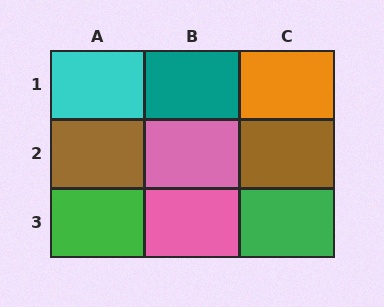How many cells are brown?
2 cells are brown.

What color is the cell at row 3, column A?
Green.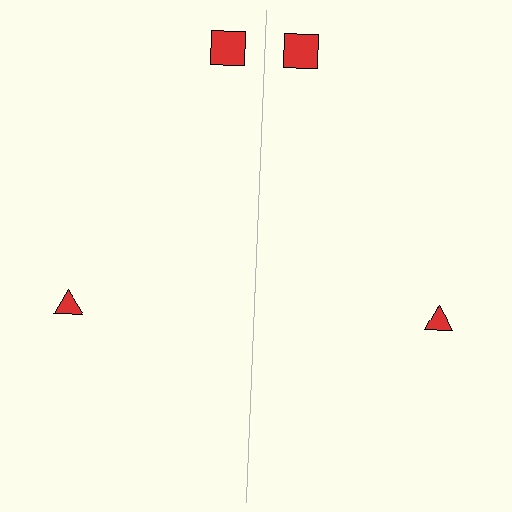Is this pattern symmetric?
Yes, this pattern has bilateral (reflection) symmetry.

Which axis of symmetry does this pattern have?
The pattern has a vertical axis of symmetry running through the center of the image.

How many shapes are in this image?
There are 4 shapes in this image.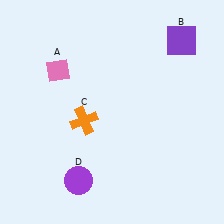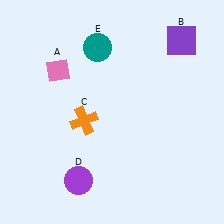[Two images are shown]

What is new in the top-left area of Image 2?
A teal circle (E) was added in the top-left area of Image 2.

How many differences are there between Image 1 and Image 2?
There is 1 difference between the two images.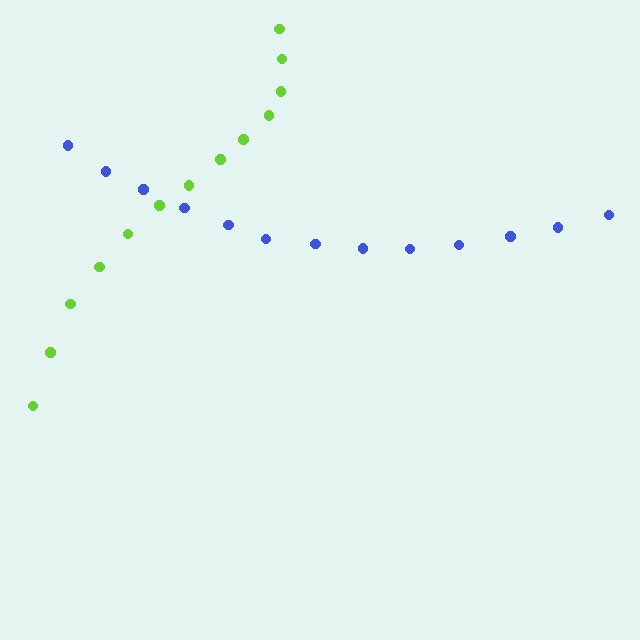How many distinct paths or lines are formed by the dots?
There are 2 distinct paths.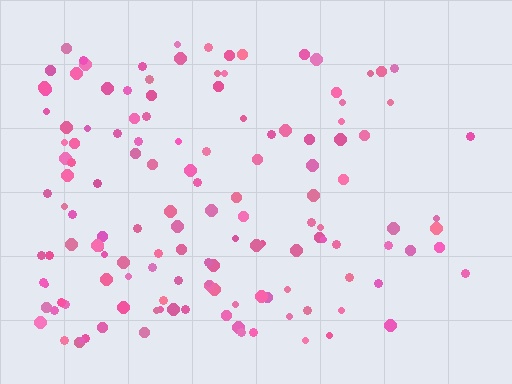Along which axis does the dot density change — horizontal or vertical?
Horizontal.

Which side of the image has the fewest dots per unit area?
The right.